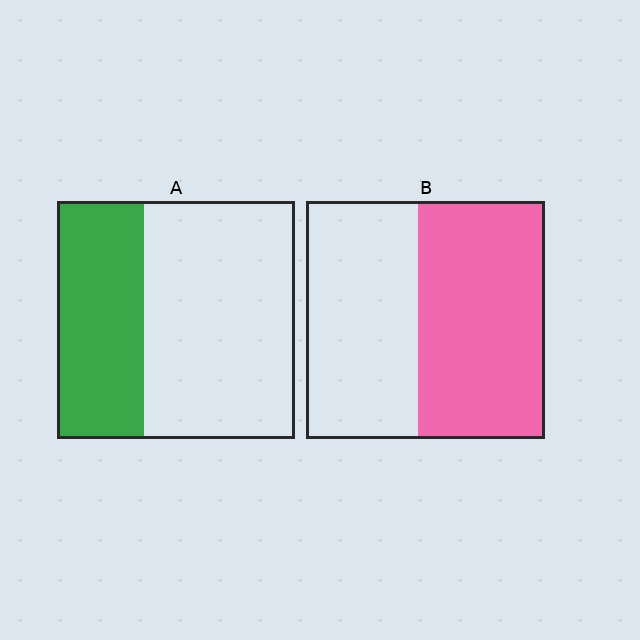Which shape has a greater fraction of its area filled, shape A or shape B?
Shape B.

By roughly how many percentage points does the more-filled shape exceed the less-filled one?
By roughly 15 percentage points (B over A).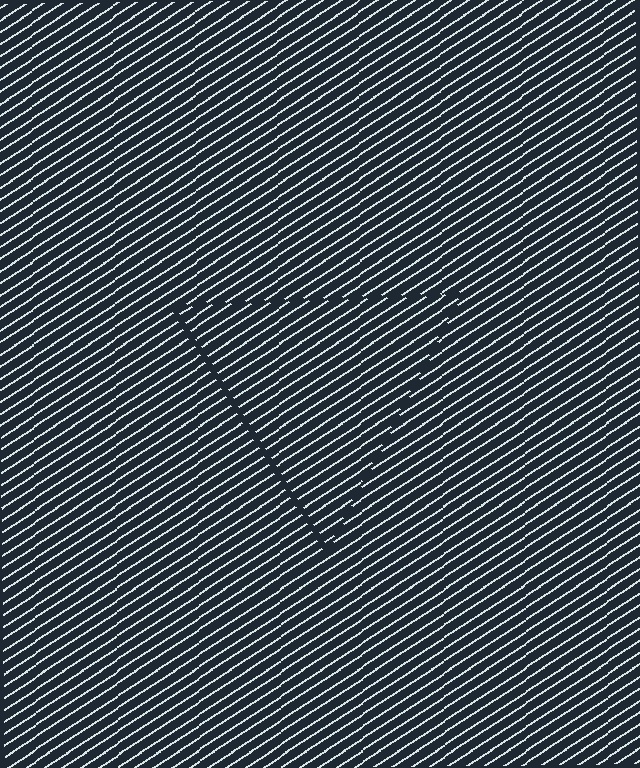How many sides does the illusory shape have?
3 sides — the line-ends trace a triangle.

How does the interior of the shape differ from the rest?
The interior of the shape contains the same grating, shifted by half a period — the contour is defined by the phase discontinuity where line-ends from the inner and outer gratings abut.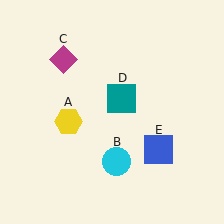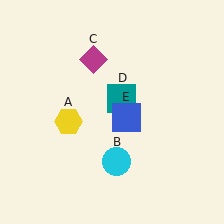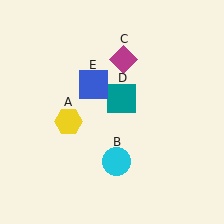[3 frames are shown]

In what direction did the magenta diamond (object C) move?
The magenta diamond (object C) moved right.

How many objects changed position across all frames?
2 objects changed position: magenta diamond (object C), blue square (object E).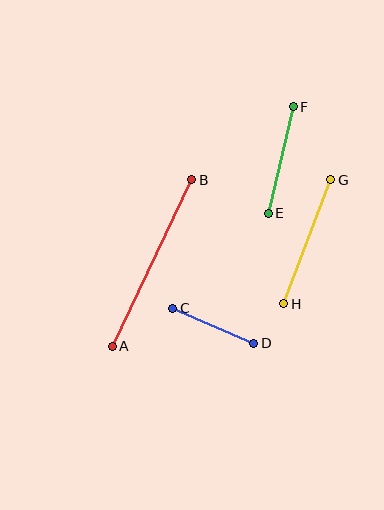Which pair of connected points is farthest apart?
Points A and B are farthest apart.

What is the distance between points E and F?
The distance is approximately 109 pixels.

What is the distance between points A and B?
The distance is approximately 185 pixels.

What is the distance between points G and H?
The distance is approximately 133 pixels.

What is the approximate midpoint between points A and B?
The midpoint is at approximately (152, 263) pixels.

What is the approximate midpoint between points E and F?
The midpoint is at approximately (281, 160) pixels.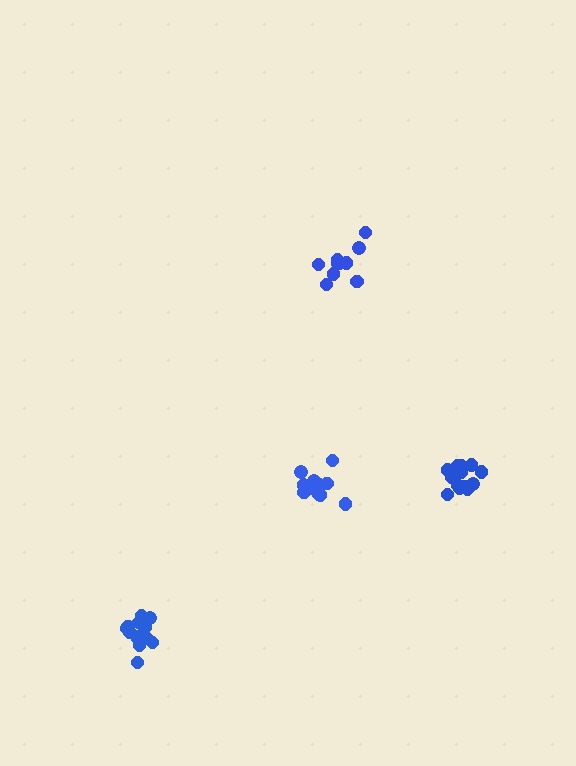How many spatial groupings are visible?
There are 4 spatial groupings.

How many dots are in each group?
Group 1: 10 dots, Group 2: 12 dots, Group 3: 14 dots, Group 4: 15 dots (51 total).